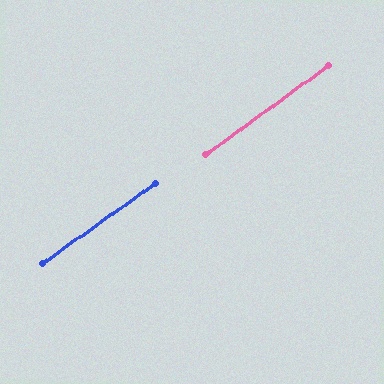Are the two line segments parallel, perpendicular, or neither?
Parallel — their directions differ by only 0.7°.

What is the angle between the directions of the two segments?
Approximately 1 degree.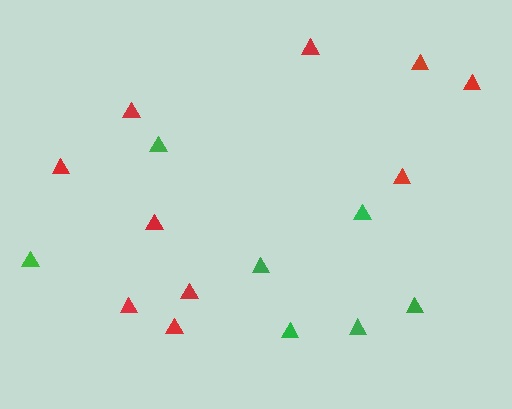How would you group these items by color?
There are 2 groups: one group of green triangles (7) and one group of red triangles (10).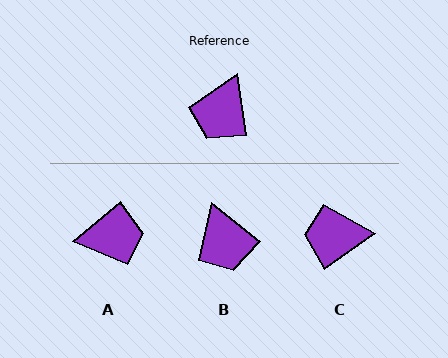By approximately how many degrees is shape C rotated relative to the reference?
Approximately 63 degrees clockwise.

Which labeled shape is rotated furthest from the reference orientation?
A, about 123 degrees away.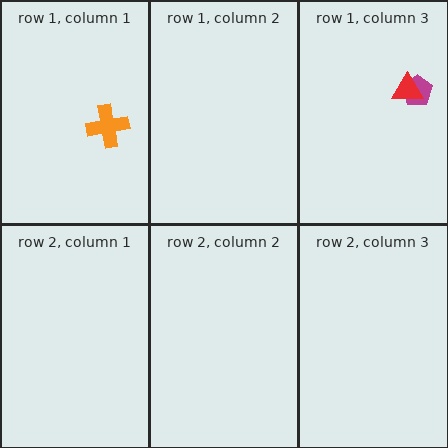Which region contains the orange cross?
The row 1, column 1 region.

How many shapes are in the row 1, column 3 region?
2.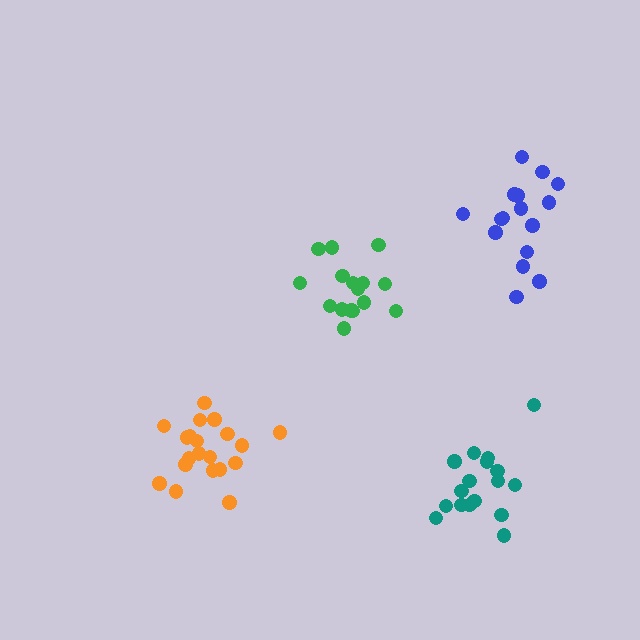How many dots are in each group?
Group 1: 17 dots, Group 2: 16 dots, Group 3: 16 dots, Group 4: 21 dots (70 total).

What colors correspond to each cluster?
The clusters are colored: teal, green, blue, orange.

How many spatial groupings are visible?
There are 4 spatial groupings.